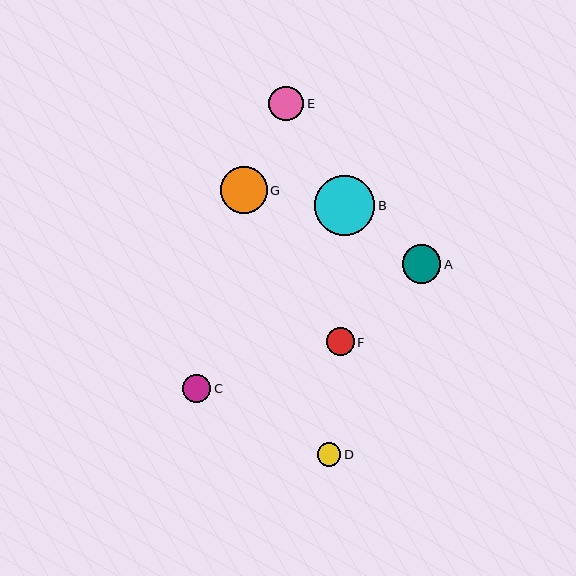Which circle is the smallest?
Circle D is the smallest with a size of approximately 23 pixels.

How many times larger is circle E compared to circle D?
Circle E is approximately 1.5 times the size of circle D.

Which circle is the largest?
Circle B is the largest with a size of approximately 60 pixels.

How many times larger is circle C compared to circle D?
Circle C is approximately 1.2 times the size of circle D.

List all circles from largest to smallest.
From largest to smallest: B, G, A, E, C, F, D.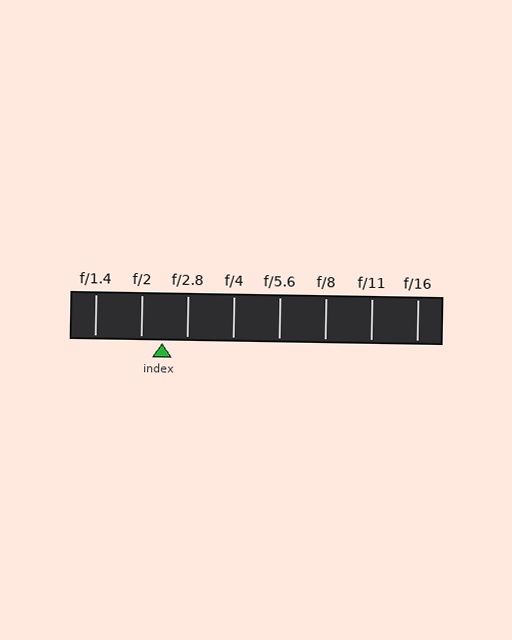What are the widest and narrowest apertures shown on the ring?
The widest aperture shown is f/1.4 and the narrowest is f/16.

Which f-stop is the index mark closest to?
The index mark is closest to f/2.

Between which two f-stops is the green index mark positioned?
The index mark is between f/2 and f/2.8.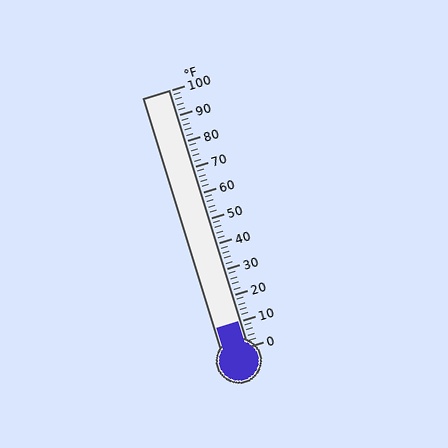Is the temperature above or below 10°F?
The temperature is at 10°F.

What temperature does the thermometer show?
The thermometer shows approximately 10°F.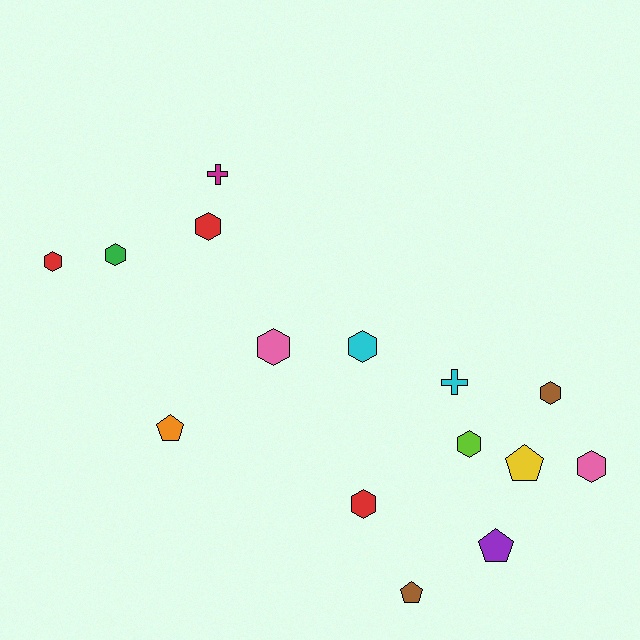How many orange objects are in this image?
There is 1 orange object.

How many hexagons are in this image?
There are 9 hexagons.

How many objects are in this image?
There are 15 objects.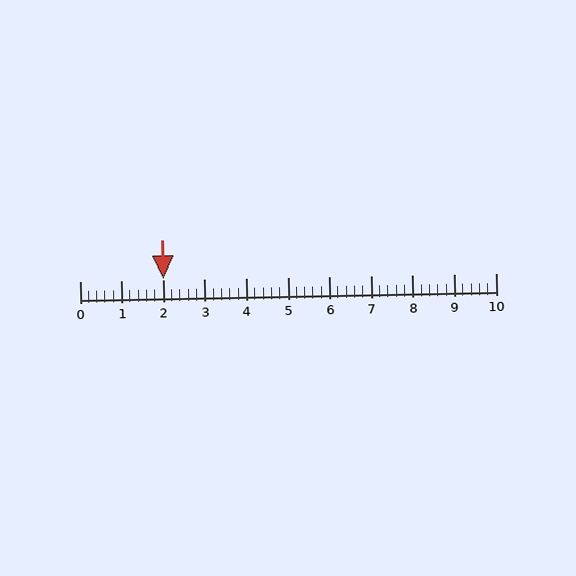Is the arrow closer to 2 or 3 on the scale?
The arrow is closer to 2.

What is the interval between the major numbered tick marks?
The major tick marks are spaced 1 units apart.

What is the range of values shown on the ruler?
The ruler shows values from 0 to 10.